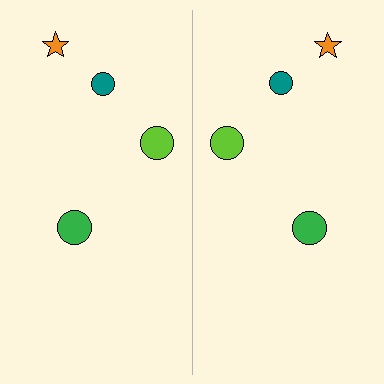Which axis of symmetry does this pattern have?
The pattern has a vertical axis of symmetry running through the center of the image.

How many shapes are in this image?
There are 8 shapes in this image.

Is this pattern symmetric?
Yes, this pattern has bilateral (reflection) symmetry.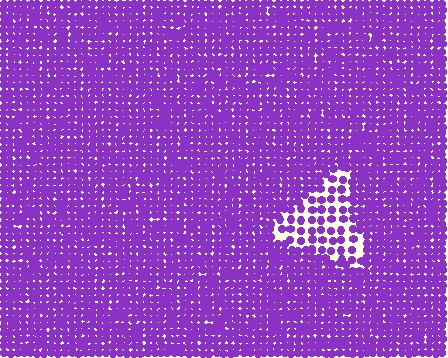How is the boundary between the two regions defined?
The boundary is defined by a change in element density (approximately 2.2x ratio). All elements are the same color, size, and shape.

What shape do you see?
I see a triangle.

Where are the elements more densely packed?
The elements are more densely packed outside the triangle boundary.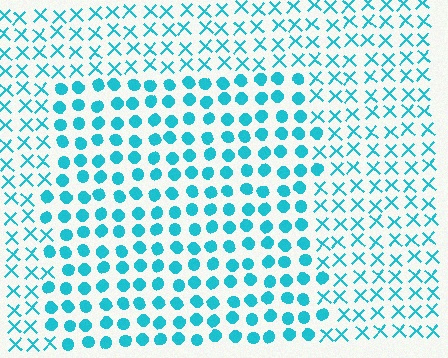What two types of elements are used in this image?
The image uses circles inside the rectangle region and X marks outside it.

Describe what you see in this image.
The image is filled with small cyan elements arranged in a uniform grid. A rectangle-shaped region contains circles, while the surrounding area contains X marks. The boundary is defined purely by the change in element shape.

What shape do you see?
I see a rectangle.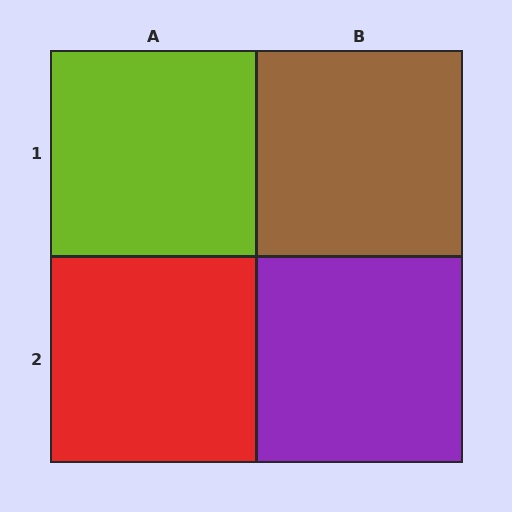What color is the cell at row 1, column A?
Lime.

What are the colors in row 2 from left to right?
Red, purple.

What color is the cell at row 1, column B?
Brown.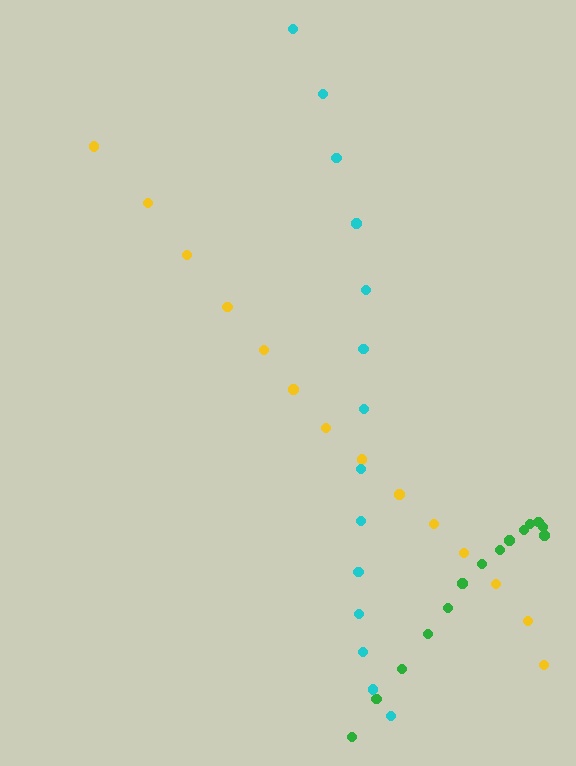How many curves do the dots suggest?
There are 3 distinct paths.